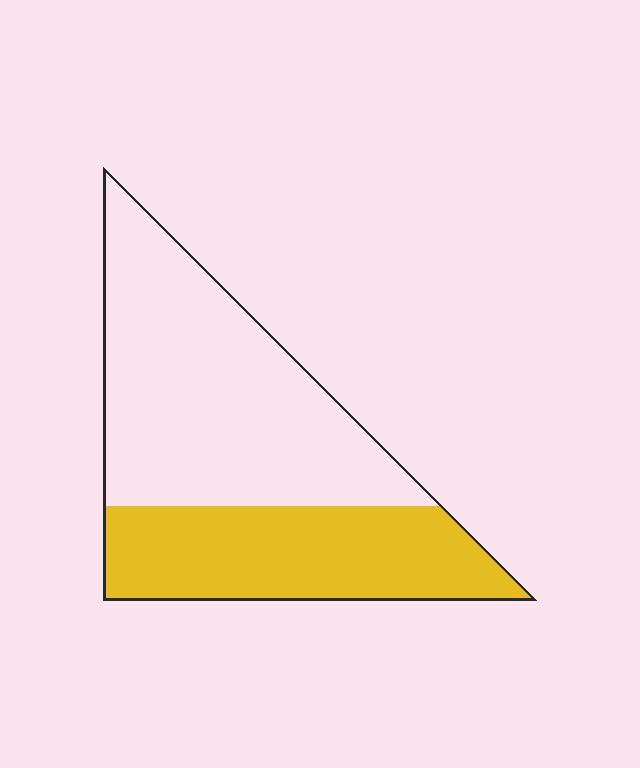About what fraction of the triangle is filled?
About two fifths (2/5).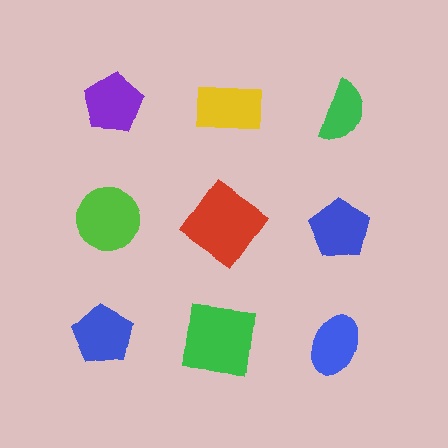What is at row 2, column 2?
A red diamond.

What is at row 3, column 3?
A blue ellipse.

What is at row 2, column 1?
A lime circle.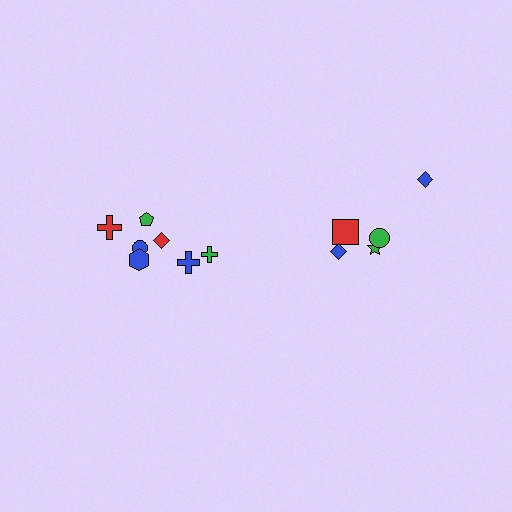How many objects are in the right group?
There are 5 objects.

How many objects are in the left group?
There are 7 objects.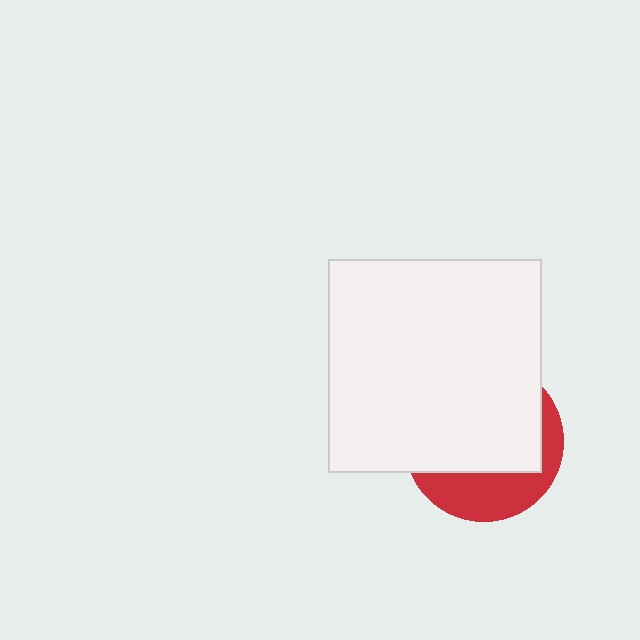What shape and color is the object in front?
The object in front is a white square.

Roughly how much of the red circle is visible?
A small part of it is visible (roughly 33%).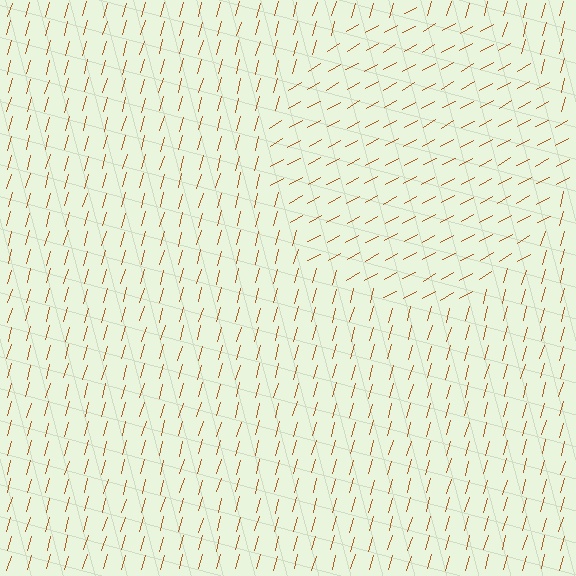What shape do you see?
I see a circle.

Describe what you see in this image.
The image is filled with small brown line segments. A circle region in the image has lines oriented differently from the surrounding lines, creating a visible texture boundary.